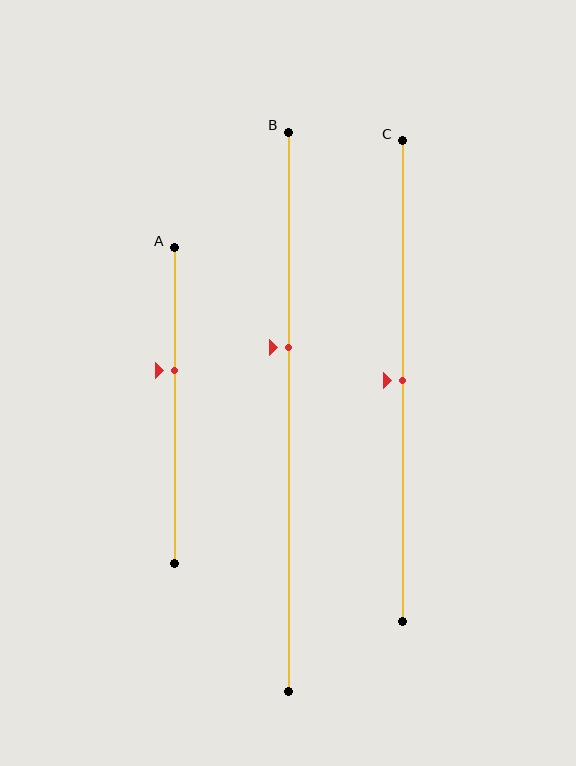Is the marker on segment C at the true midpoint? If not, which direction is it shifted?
Yes, the marker on segment C is at the true midpoint.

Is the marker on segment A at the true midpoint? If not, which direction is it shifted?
No, the marker on segment A is shifted upward by about 11% of the segment length.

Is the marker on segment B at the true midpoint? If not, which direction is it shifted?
No, the marker on segment B is shifted upward by about 12% of the segment length.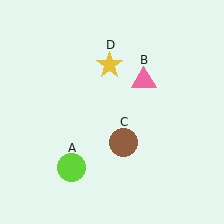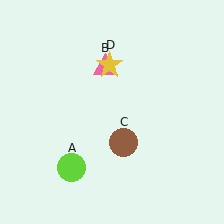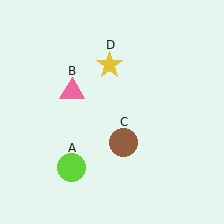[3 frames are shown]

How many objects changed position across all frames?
1 object changed position: pink triangle (object B).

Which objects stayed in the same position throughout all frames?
Lime circle (object A) and brown circle (object C) and yellow star (object D) remained stationary.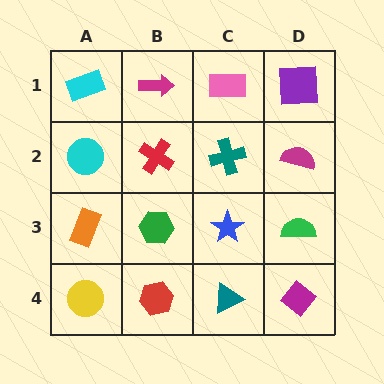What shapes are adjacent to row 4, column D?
A green semicircle (row 3, column D), a teal triangle (row 4, column C).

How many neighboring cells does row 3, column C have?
4.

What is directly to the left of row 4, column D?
A teal triangle.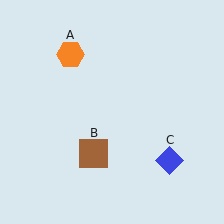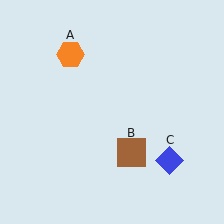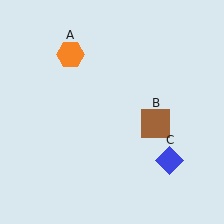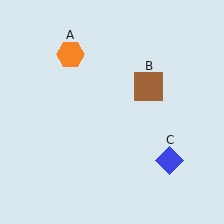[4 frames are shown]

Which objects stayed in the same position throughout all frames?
Orange hexagon (object A) and blue diamond (object C) remained stationary.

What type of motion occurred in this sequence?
The brown square (object B) rotated counterclockwise around the center of the scene.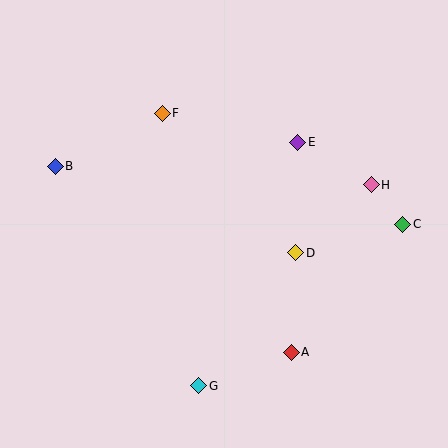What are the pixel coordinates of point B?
Point B is at (55, 166).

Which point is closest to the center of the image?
Point D at (296, 253) is closest to the center.